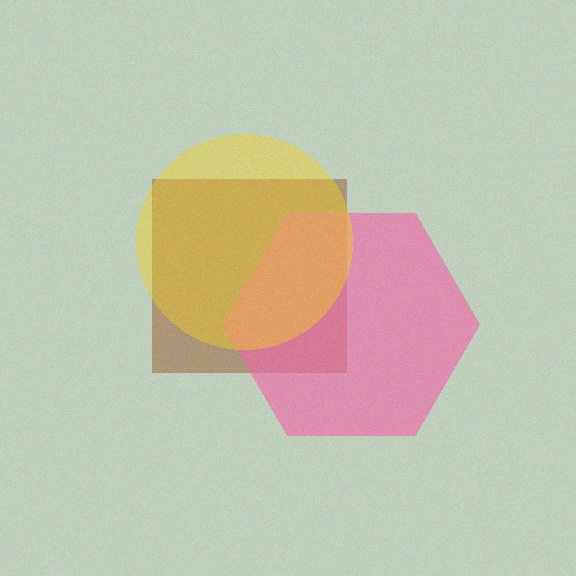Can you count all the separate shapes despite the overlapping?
Yes, there are 3 separate shapes.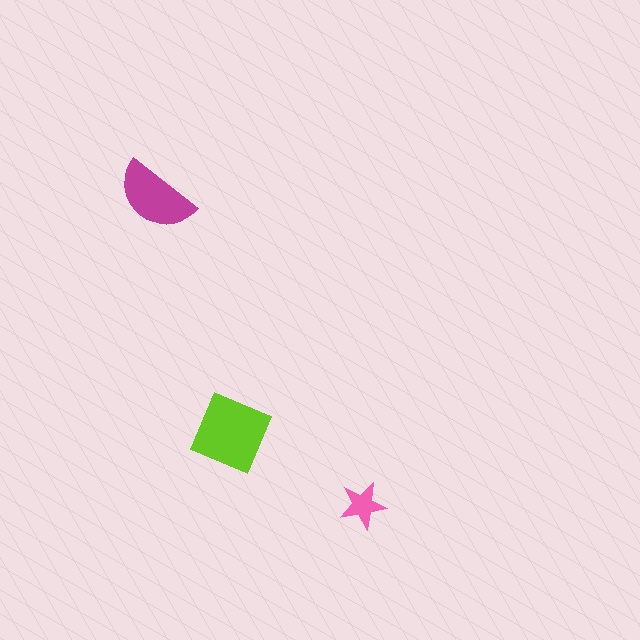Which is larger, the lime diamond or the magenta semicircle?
The lime diamond.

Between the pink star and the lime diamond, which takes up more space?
The lime diamond.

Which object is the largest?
The lime diamond.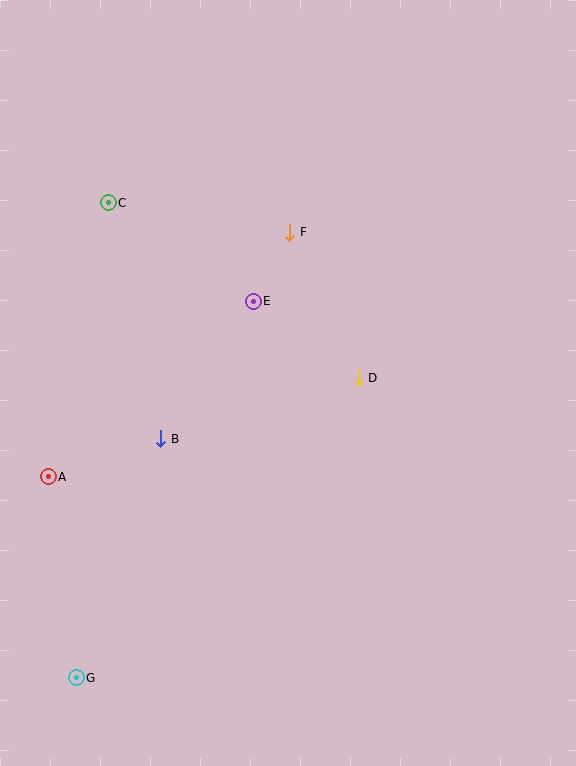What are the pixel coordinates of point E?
Point E is at (253, 301).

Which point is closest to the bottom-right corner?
Point D is closest to the bottom-right corner.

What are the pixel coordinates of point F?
Point F is at (290, 232).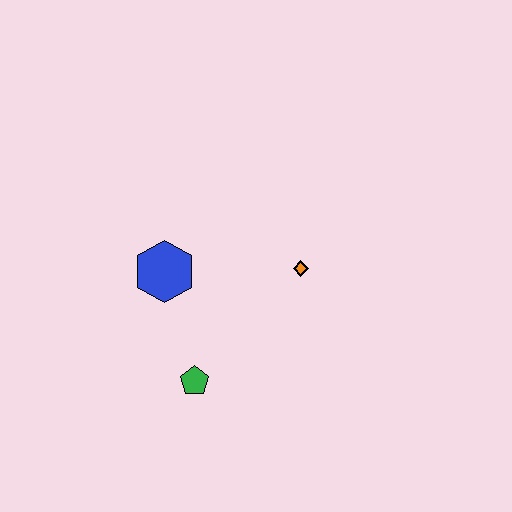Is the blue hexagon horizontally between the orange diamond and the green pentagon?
No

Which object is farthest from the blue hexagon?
The orange diamond is farthest from the blue hexagon.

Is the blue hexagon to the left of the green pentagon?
Yes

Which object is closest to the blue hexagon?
The green pentagon is closest to the blue hexagon.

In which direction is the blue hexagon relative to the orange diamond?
The blue hexagon is to the left of the orange diamond.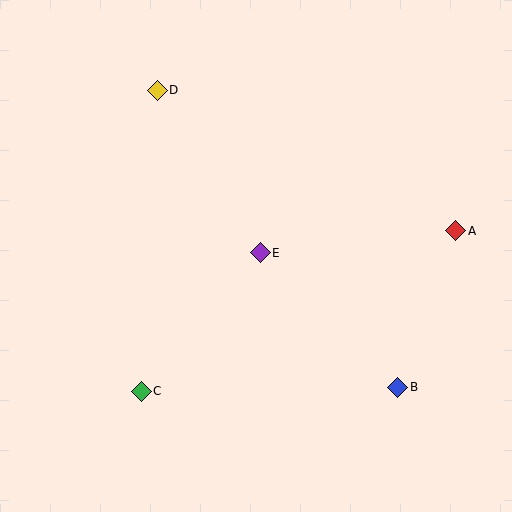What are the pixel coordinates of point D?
Point D is at (157, 90).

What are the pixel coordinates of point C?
Point C is at (141, 391).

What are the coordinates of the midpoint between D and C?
The midpoint between D and C is at (149, 241).